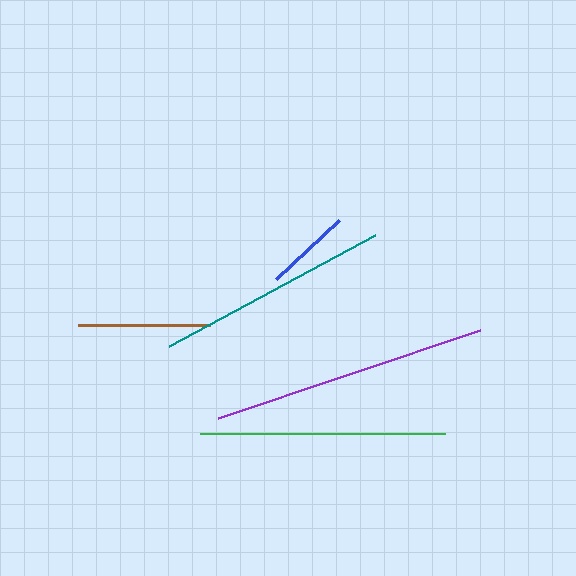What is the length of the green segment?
The green segment is approximately 245 pixels long.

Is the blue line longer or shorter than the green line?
The green line is longer than the blue line.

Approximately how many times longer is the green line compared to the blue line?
The green line is approximately 2.8 times the length of the blue line.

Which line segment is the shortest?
The blue line is the shortest at approximately 86 pixels.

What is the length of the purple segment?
The purple segment is approximately 277 pixels long.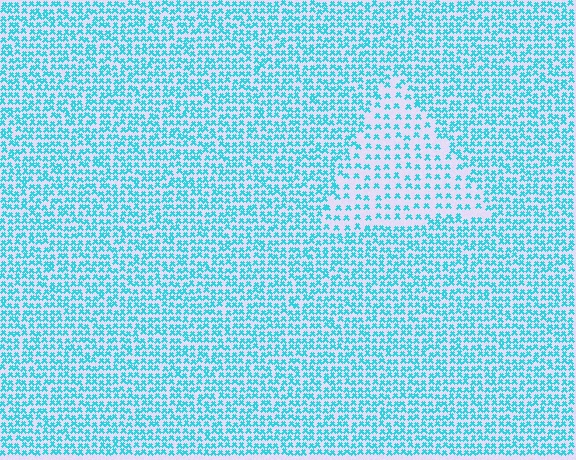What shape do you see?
I see a triangle.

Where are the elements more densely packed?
The elements are more densely packed outside the triangle boundary.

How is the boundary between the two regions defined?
The boundary is defined by a change in element density (approximately 2.1x ratio). All elements are the same color, size, and shape.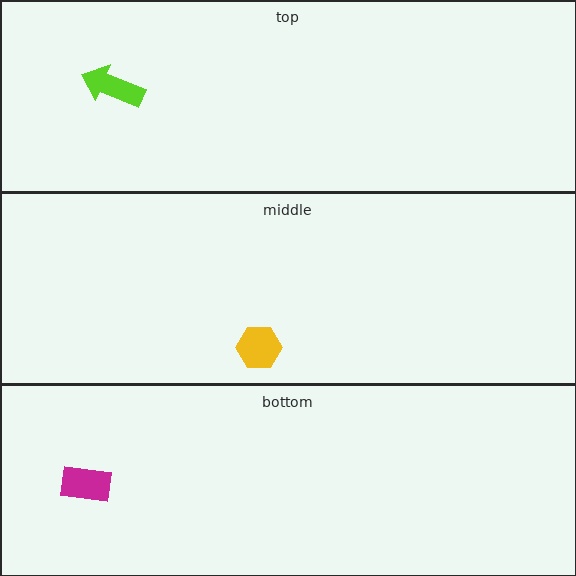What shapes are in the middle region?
The yellow hexagon.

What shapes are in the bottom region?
The magenta rectangle.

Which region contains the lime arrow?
The top region.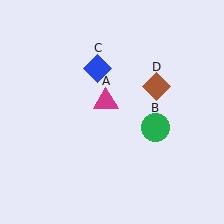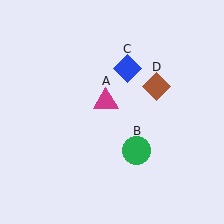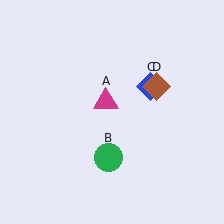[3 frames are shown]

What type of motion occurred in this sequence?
The green circle (object B), blue diamond (object C) rotated clockwise around the center of the scene.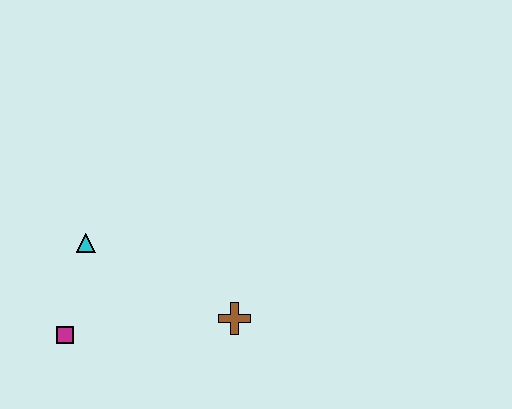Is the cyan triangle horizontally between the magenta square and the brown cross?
Yes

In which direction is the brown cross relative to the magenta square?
The brown cross is to the right of the magenta square.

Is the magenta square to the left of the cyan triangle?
Yes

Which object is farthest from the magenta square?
The brown cross is farthest from the magenta square.